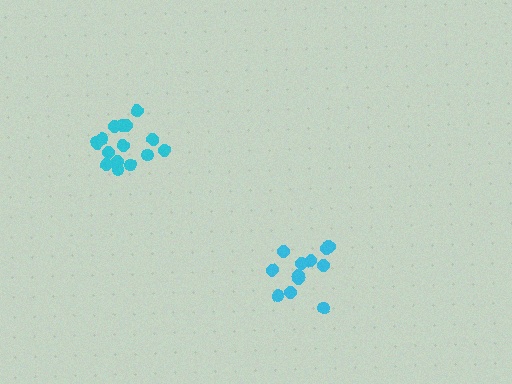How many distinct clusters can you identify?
There are 2 distinct clusters.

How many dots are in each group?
Group 1: 12 dots, Group 2: 16 dots (28 total).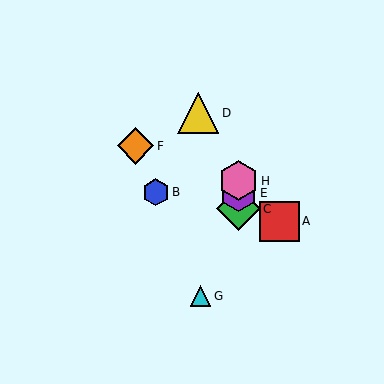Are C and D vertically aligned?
No, C is at x≈239 and D is at x≈198.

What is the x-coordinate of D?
Object D is at x≈198.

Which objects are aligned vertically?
Objects C, E, H are aligned vertically.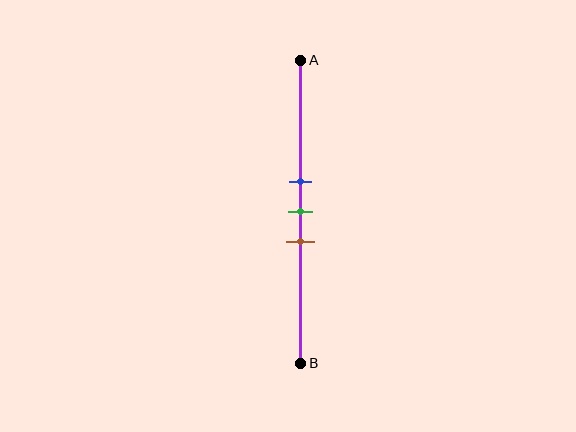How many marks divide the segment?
There are 3 marks dividing the segment.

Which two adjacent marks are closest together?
The blue and green marks are the closest adjacent pair.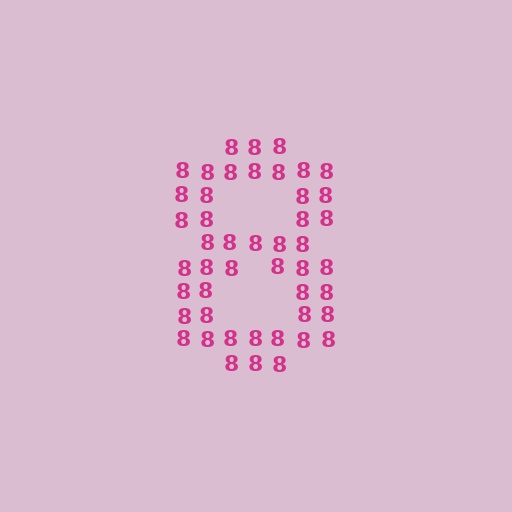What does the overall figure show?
The overall figure shows the digit 8.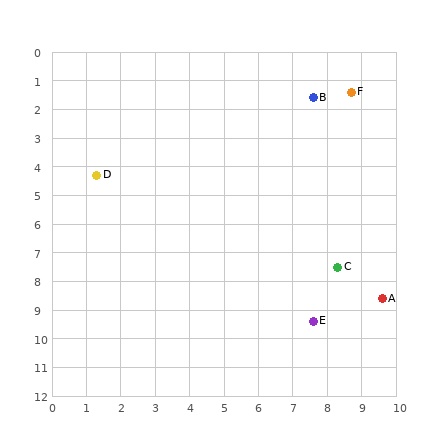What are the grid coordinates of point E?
Point E is at approximately (7.6, 9.4).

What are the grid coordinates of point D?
Point D is at approximately (1.3, 4.3).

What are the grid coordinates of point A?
Point A is at approximately (9.6, 8.6).